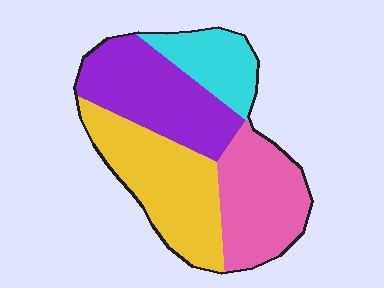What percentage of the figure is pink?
Pink covers 26% of the figure.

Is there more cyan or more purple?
Purple.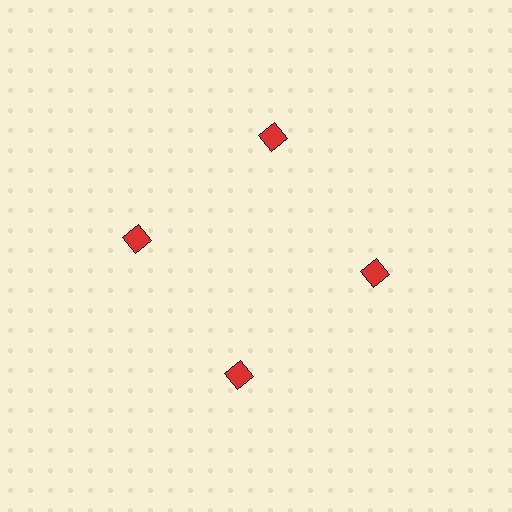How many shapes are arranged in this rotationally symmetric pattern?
There are 4 shapes, arranged in 4 groups of 1.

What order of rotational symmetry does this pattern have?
This pattern has 4-fold rotational symmetry.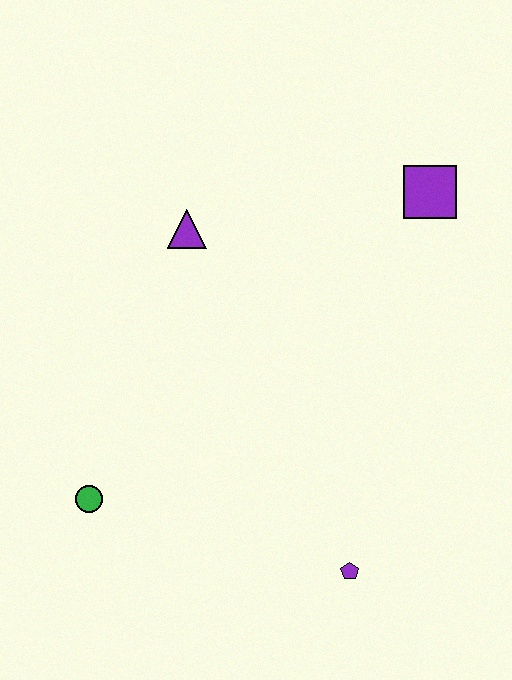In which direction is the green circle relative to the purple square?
The green circle is to the left of the purple square.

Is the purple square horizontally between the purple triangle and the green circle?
No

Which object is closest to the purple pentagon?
The green circle is closest to the purple pentagon.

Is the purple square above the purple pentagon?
Yes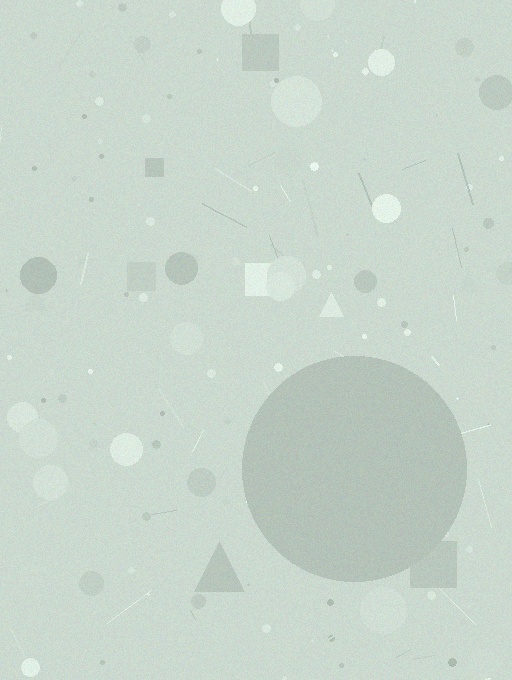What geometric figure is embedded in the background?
A circle is embedded in the background.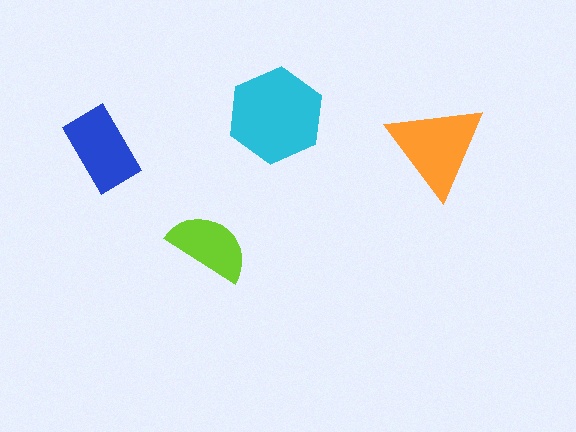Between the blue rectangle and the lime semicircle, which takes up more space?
The blue rectangle.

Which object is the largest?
The cyan hexagon.